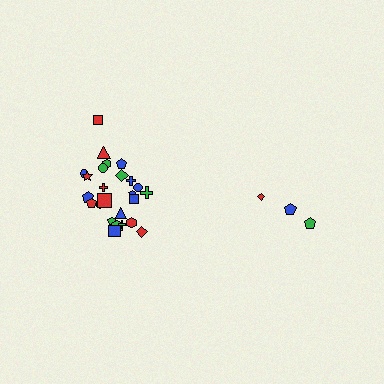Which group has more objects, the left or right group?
The left group.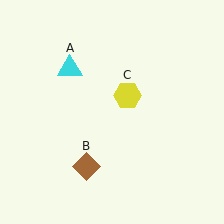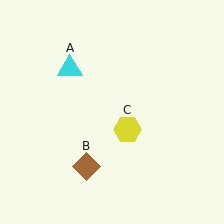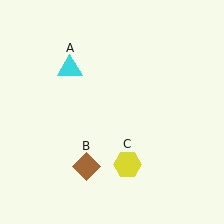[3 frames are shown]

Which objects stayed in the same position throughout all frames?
Cyan triangle (object A) and brown diamond (object B) remained stationary.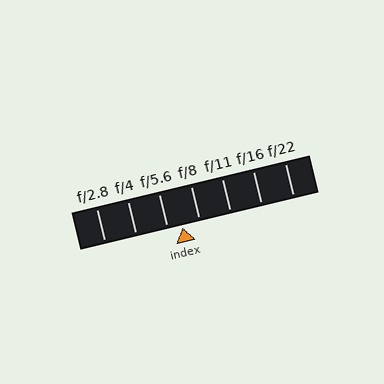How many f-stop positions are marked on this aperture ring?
There are 7 f-stop positions marked.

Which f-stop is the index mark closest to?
The index mark is closest to f/5.6.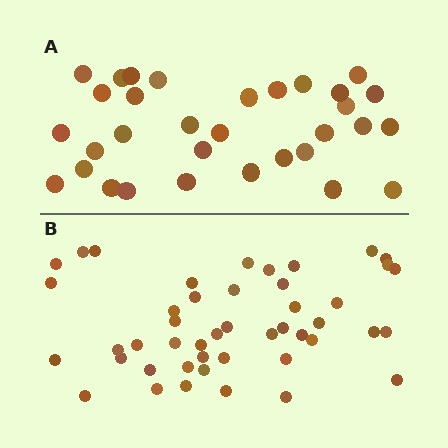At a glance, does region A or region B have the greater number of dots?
Region B (the bottom region) has more dots.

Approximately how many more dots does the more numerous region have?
Region B has approximately 15 more dots than region A.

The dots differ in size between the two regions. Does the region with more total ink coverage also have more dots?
No. Region A has more total ink coverage because its dots are larger, but region B actually contains more individual dots. Total area can be misleading — the number of items is what matters here.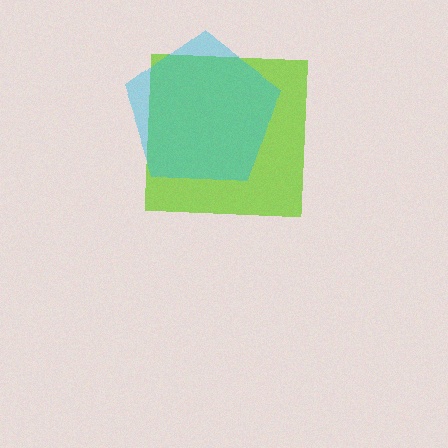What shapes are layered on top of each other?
The layered shapes are: a lime square, a cyan pentagon.